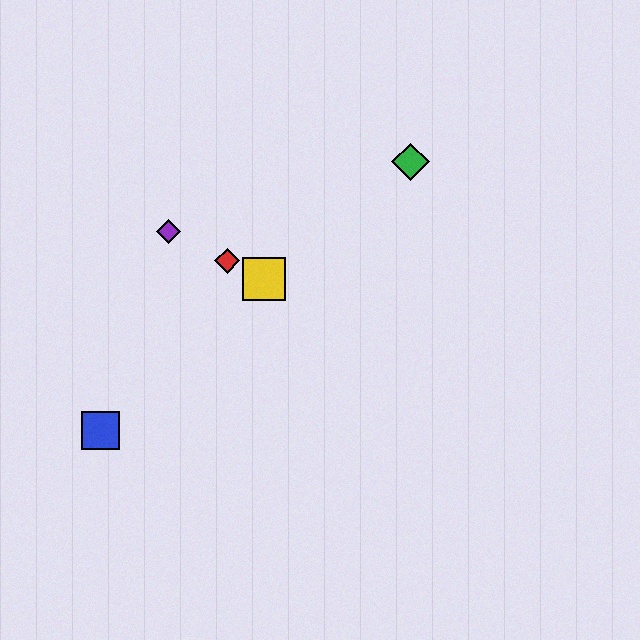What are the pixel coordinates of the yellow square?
The yellow square is at (264, 279).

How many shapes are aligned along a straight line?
3 shapes (the red diamond, the yellow square, the purple diamond) are aligned along a straight line.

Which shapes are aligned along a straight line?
The red diamond, the yellow square, the purple diamond are aligned along a straight line.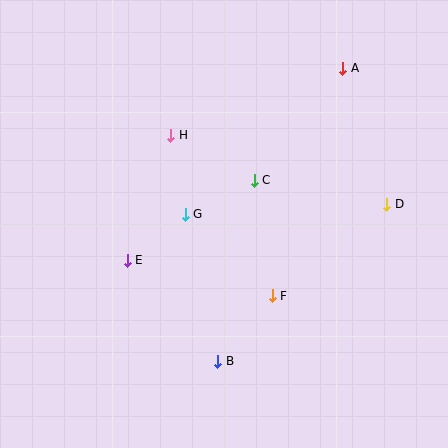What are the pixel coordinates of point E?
Point E is at (127, 260).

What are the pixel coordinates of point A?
Point A is at (343, 68).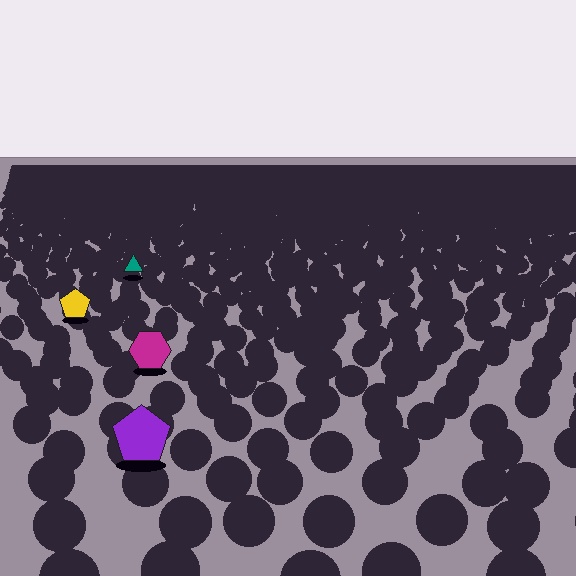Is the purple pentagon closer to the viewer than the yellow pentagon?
Yes. The purple pentagon is closer — you can tell from the texture gradient: the ground texture is coarser near it.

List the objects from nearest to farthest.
From nearest to farthest: the purple pentagon, the magenta hexagon, the yellow pentagon, the teal triangle.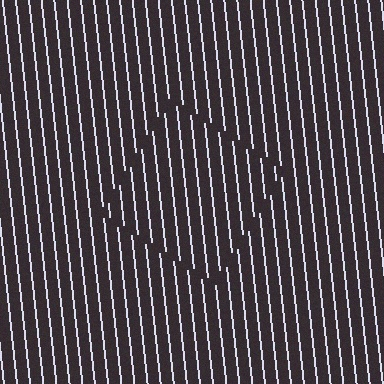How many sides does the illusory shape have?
4 sides — the line-ends trace a square.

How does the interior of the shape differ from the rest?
The interior of the shape contains the same grating, shifted by half a period — the contour is defined by the phase discontinuity where line-ends from the inner and outer gratings abut.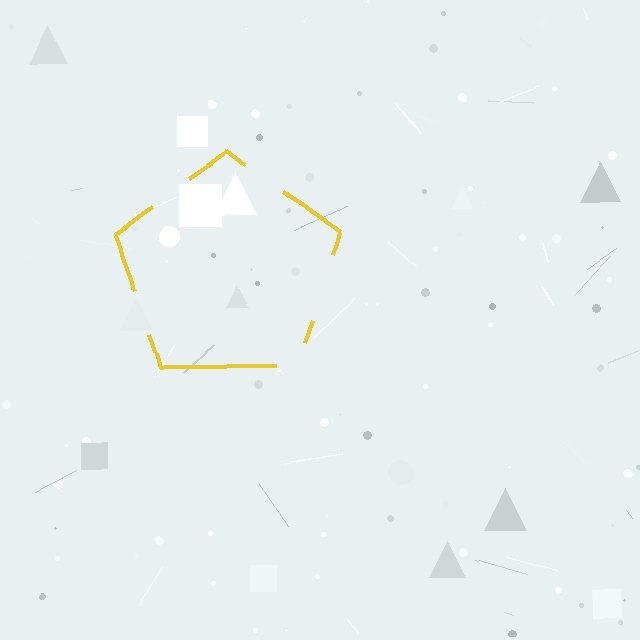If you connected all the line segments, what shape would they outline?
They would outline a pentagon.